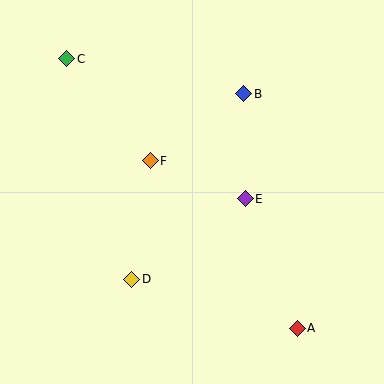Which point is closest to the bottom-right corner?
Point A is closest to the bottom-right corner.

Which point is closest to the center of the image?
Point F at (150, 161) is closest to the center.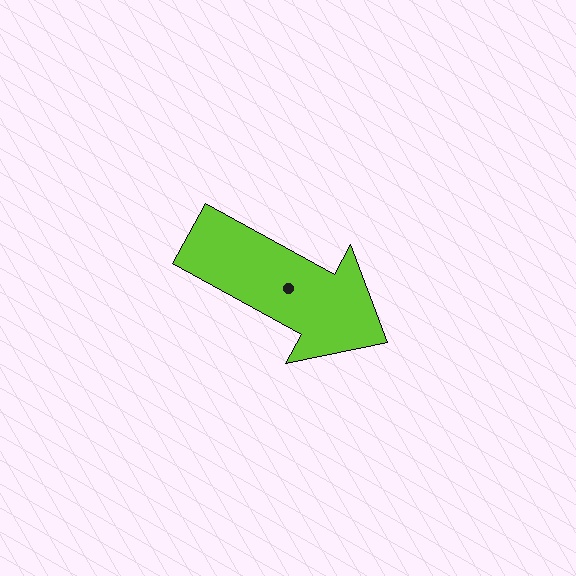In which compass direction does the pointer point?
Southeast.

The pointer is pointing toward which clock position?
Roughly 4 o'clock.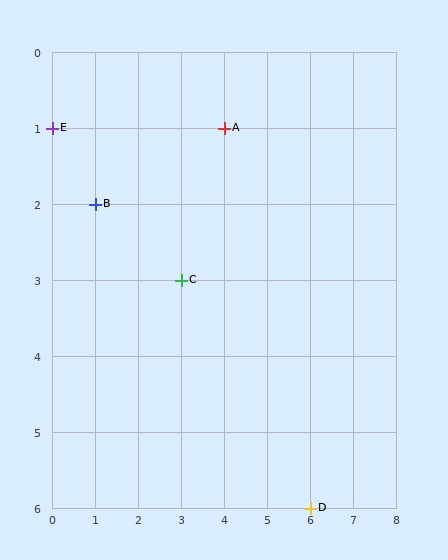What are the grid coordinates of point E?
Point E is at grid coordinates (0, 1).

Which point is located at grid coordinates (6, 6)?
Point D is at (6, 6).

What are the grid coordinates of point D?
Point D is at grid coordinates (6, 6).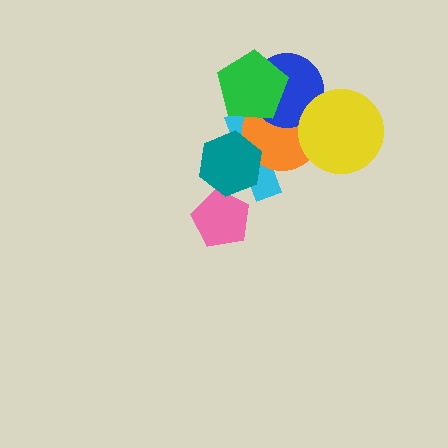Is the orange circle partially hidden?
Yes, it is partially covered by another shape.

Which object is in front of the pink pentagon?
The teal hexagon is in front of the pink pentagon.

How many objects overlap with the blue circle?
4 objects overlap with the blue circle.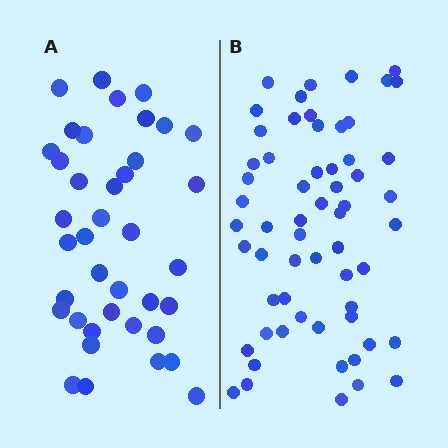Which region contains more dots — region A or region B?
Region B (the right region) has more dots.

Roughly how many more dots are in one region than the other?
Region B has approximately 20 more dots than region A.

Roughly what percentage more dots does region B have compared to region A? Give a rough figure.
About 55% more.